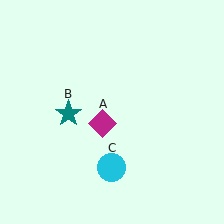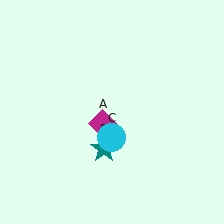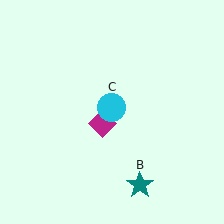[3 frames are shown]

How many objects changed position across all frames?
2 objects changed position: teal star (object B), cyan circle (object C).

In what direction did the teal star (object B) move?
The teal star (object B) moved down and to the right.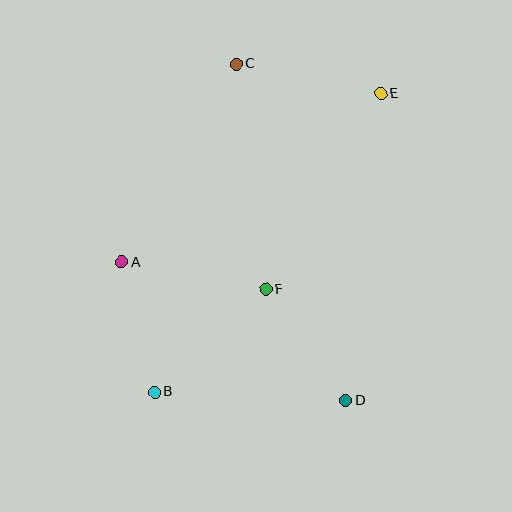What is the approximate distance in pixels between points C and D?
The distance between C and D is approximately 354 pixels.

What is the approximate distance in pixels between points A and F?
The distance between A and F is approximately 147 pixels.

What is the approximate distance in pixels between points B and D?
The distance between B and D is approximately 191 pixels.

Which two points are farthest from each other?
Points B and E are farthest from each other.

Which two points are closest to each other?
Points A and B are closest to each other.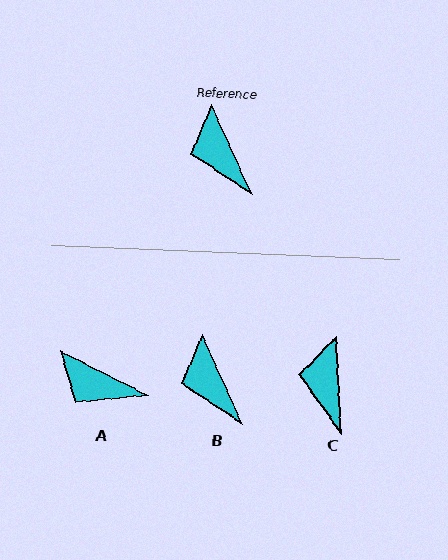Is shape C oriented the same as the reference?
No, it is off by about 21 degrees.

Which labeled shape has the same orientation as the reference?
B.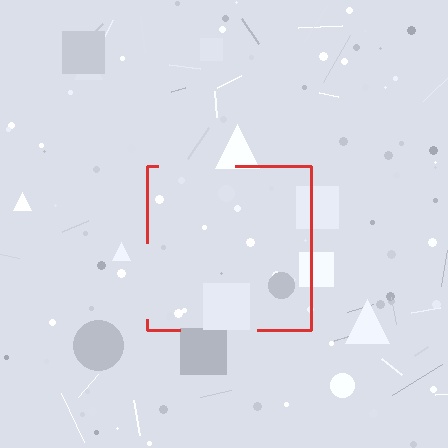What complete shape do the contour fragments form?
The contour fragments form a square.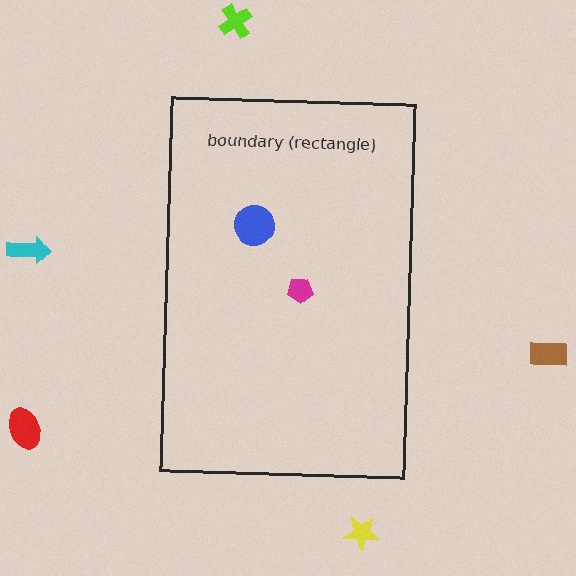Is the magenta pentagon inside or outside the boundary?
Inside.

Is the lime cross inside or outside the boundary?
Outside.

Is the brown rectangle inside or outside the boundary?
Outside.